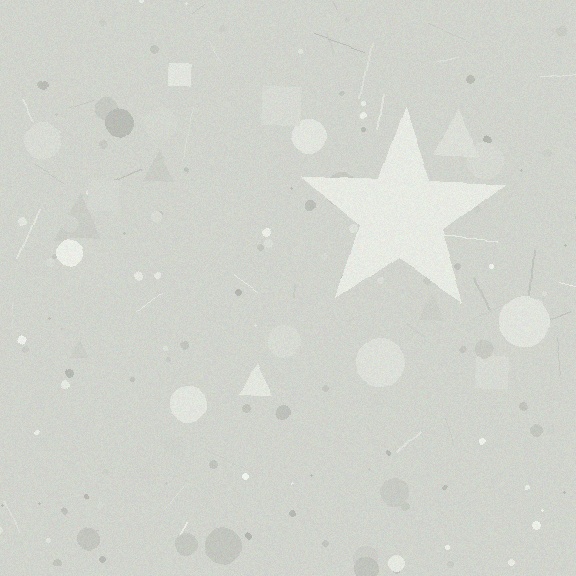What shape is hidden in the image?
A star is hidden in the image.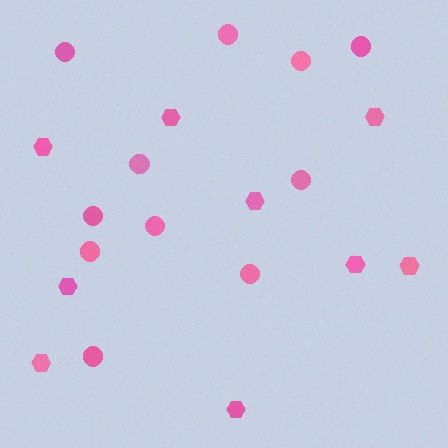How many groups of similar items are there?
There are 2 groups: one group of circles (11) and one group of hexagons (9).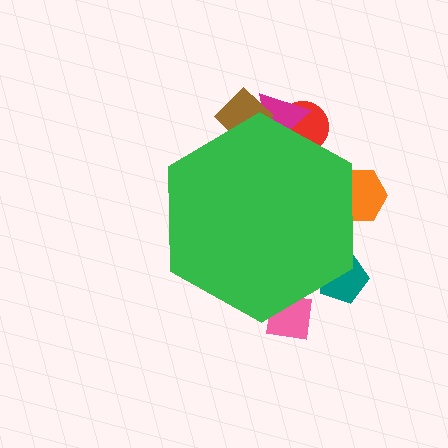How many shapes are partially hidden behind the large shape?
6 shapes are partially hidden.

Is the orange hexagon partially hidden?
Yes, the orange hexagon is partially hidden behind the green hexagon.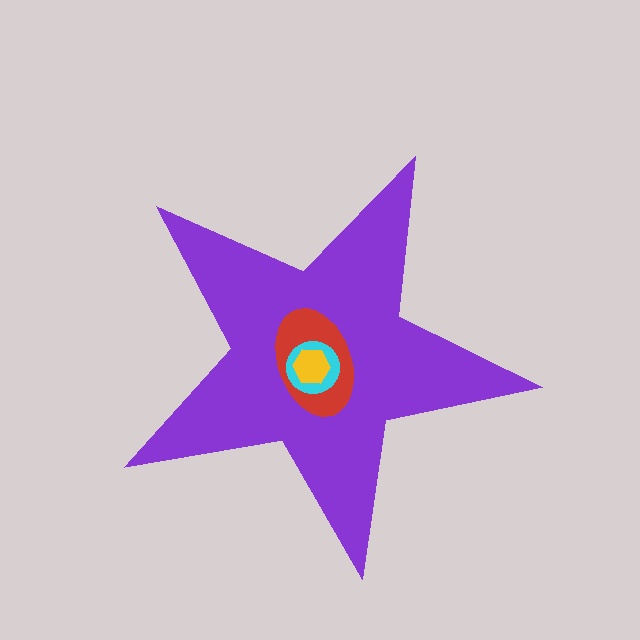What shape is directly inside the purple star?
The red ellipse.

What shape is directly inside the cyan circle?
The yellow hexagon.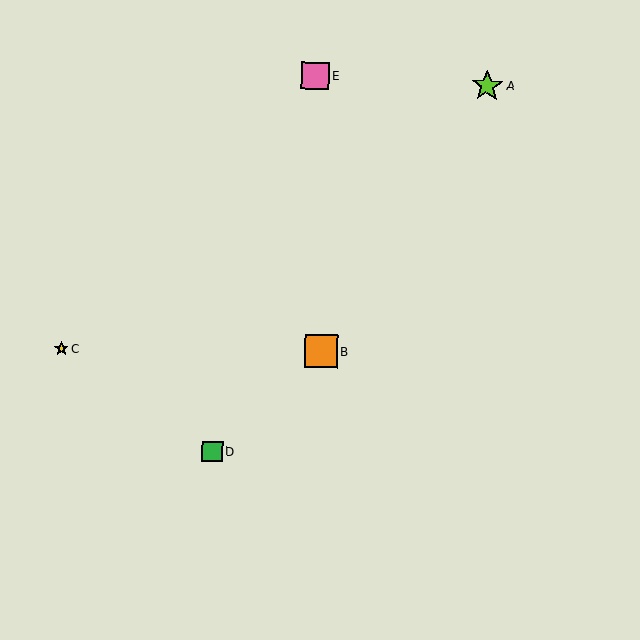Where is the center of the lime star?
The center of the lime star is at (487, 86).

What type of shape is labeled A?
Shape A is a lime star.